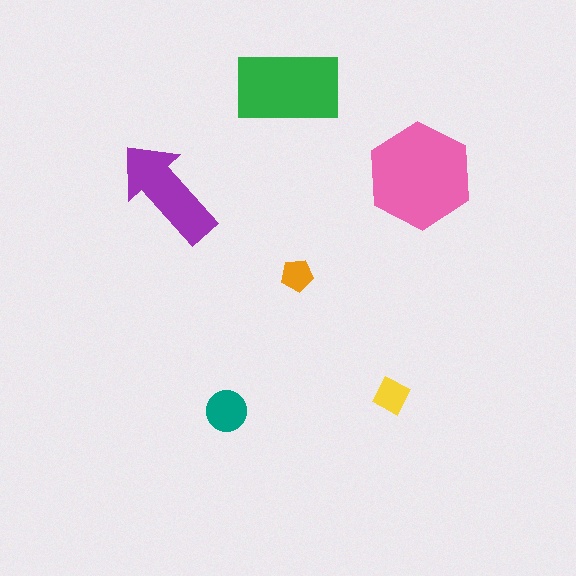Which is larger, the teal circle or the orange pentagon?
The teal circle.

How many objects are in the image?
There are 6 objects in the image.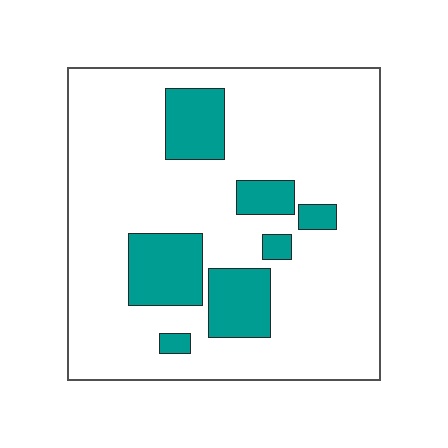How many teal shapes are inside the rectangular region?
7.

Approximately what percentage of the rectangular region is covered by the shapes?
Approximately 20%.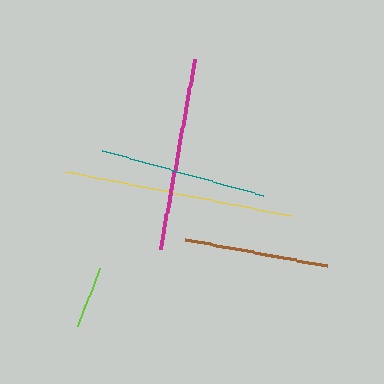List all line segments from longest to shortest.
From longest to shortest: yellow, magenta, teal, brown, lime.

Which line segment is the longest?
The yellow line is the longest at approximately 229 pixels.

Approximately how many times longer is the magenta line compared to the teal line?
The magenta line is approximately 1.2 times the length of the teal line.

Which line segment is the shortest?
The lime line is the shortest at approximately 63 pixels.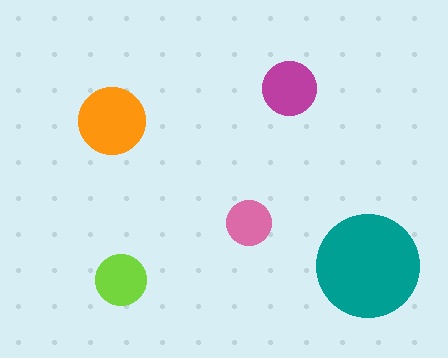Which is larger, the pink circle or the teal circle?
The teal one.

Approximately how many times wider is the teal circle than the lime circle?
About 2 times wider.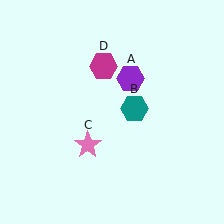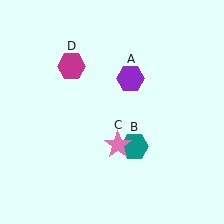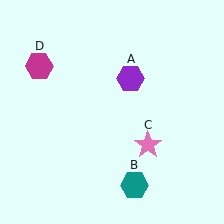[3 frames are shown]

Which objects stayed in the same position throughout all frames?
Purple hexagon (object A) remained stationary.